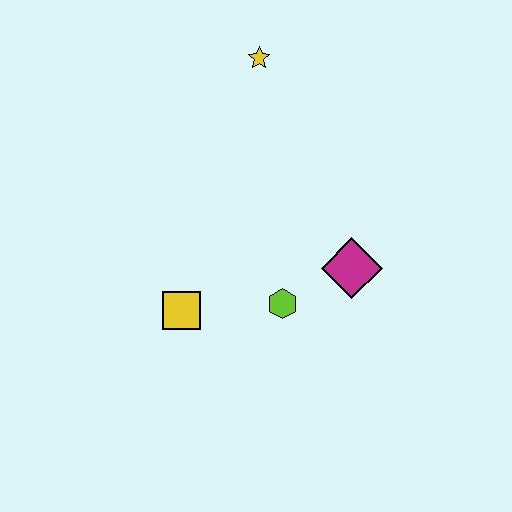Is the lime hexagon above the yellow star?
No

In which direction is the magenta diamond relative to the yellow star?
The magenta diamond is below the yellow star.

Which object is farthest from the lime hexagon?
The yellow star is farthest from the lime hexagon.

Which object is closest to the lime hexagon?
The magenta diamond is closest to the lime hexagon.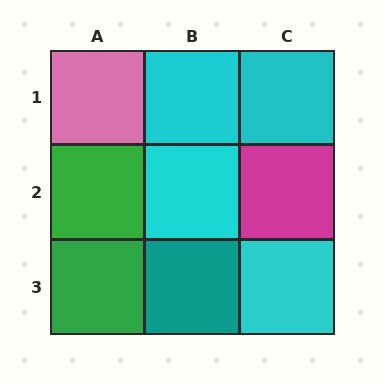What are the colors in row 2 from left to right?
Green, cyan, magenta.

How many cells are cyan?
4 cells are cyan.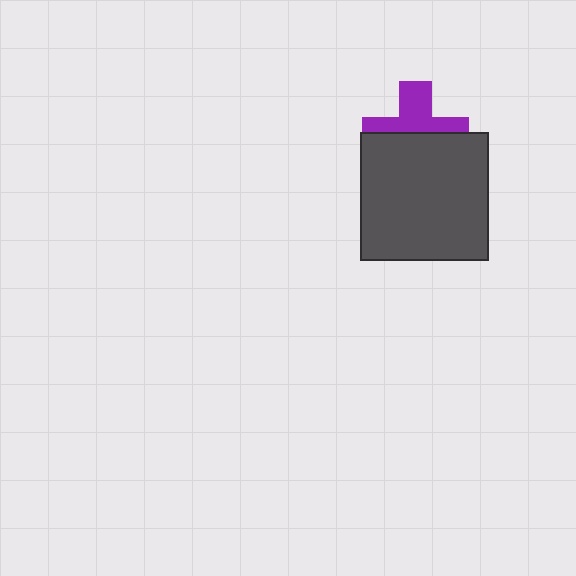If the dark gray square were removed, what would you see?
You would see the complete purple cross.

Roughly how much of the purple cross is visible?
About half of it is visible (roughly 46%).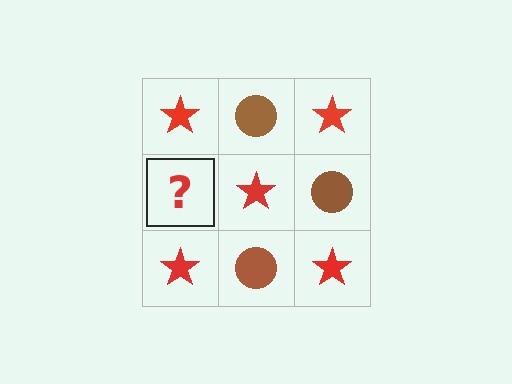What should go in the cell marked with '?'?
The missing cell should contain a brown circle.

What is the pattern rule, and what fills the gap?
The rule is that it alternates red star and brown circle in a checkerboard pattern. The gap should be filled with a brown circle.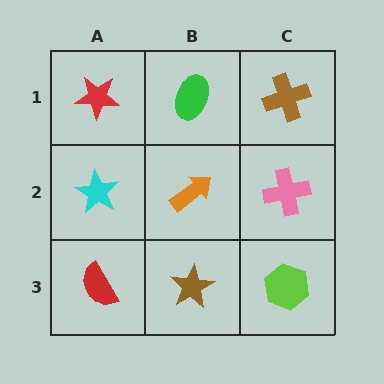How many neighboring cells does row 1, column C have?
2.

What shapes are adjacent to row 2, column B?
A green ellipse (row 1, column B), a brown star (row 3, column B), a cyan star (row 2, column A), a pink cross (row 2, column C).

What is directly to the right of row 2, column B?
A pink cross.